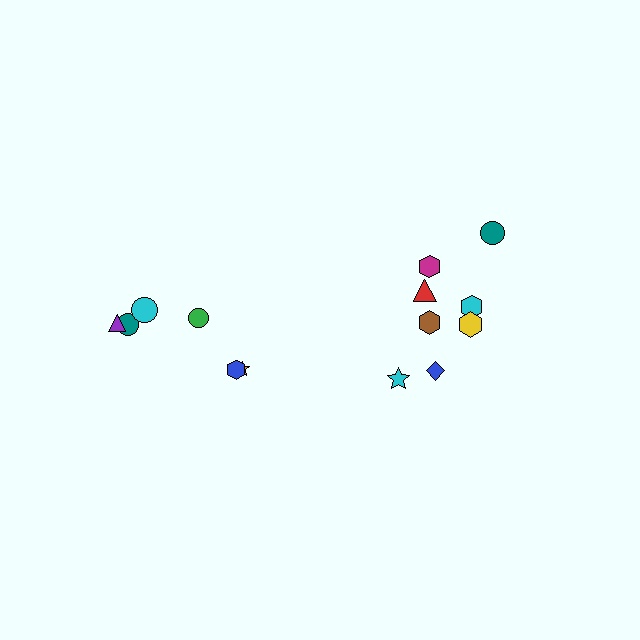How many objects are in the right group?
There are 8 objects.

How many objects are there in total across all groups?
There are 14 objects.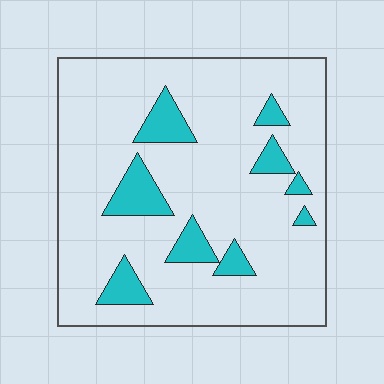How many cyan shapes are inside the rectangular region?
9.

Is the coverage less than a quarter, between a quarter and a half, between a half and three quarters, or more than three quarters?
Less than a quarter.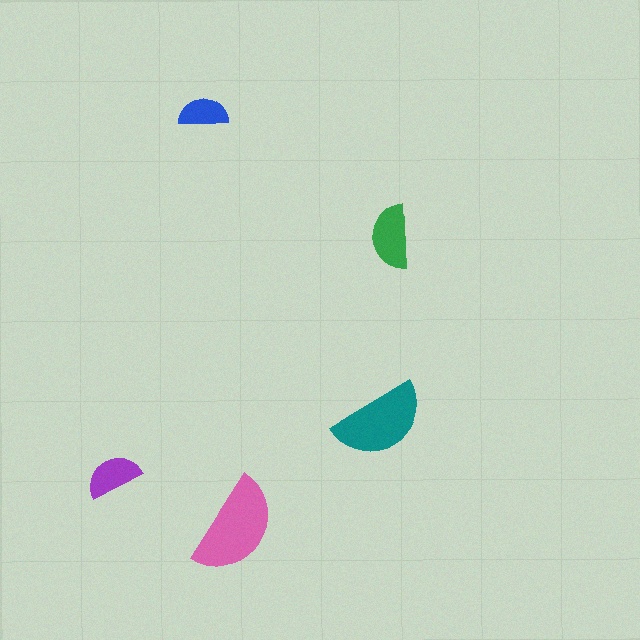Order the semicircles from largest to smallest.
the pink one, the teal one, the green one, the purple one, the blue one.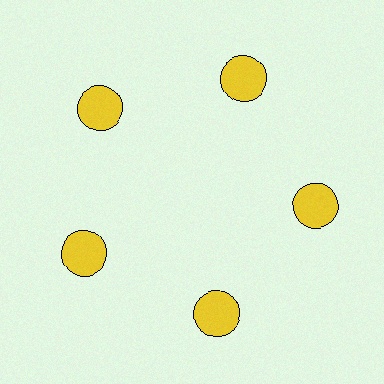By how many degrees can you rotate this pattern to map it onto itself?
The pattern maps onto itself every 72 degrees of rotation.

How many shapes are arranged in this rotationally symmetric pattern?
There are 5 shapes, arranged in 5 groups of 1.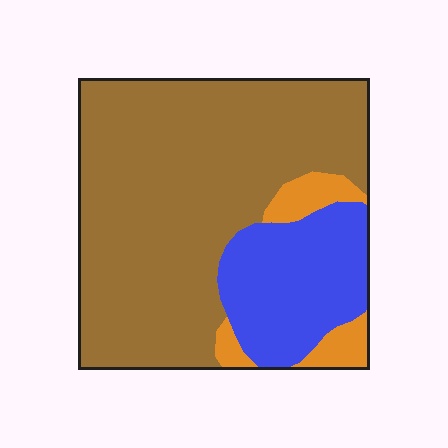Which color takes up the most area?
Brown, at roughly 70%.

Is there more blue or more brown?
Brown.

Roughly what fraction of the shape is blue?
Blue covers around 20% of the shape.